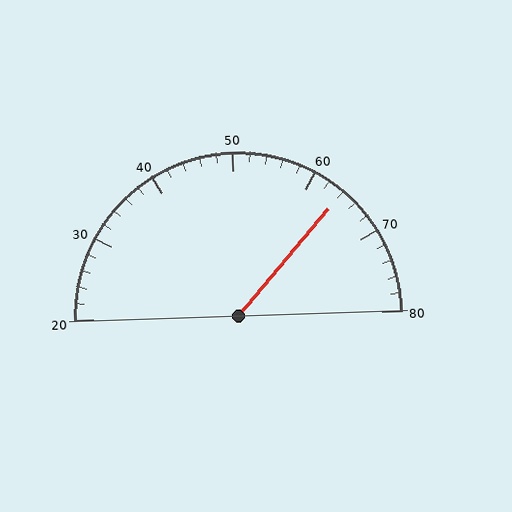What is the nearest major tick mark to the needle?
The nearest major tick mark is 60.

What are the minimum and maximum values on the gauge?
The gauge ranges from 20 to 80.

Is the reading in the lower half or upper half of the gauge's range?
The reading is in the upper half of the range (20 to 80).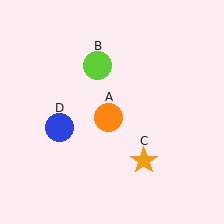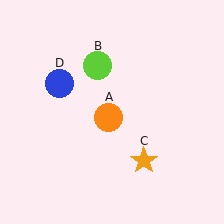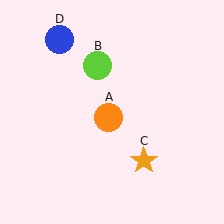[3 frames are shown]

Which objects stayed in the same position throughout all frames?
Orange circle (object A) and lime circle (object B) and orange star (object C) remained stationary.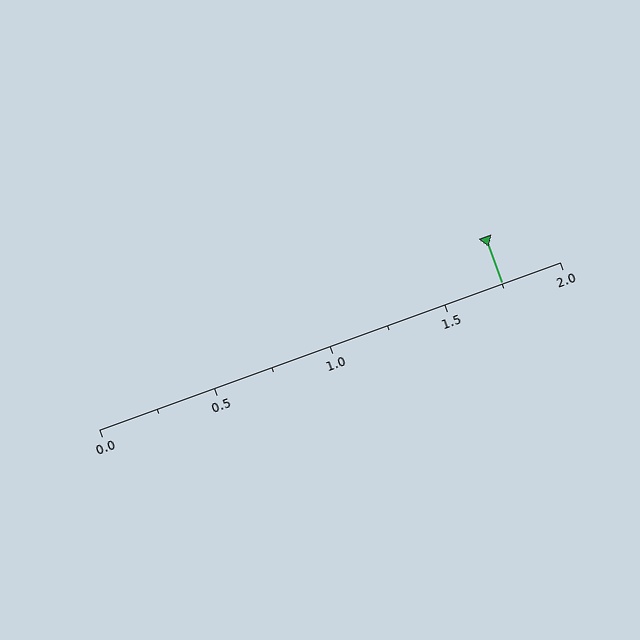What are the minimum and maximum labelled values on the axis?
The axis runs from 0.0 to 2.0.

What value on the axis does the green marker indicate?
The marker indicates approximately 1.75.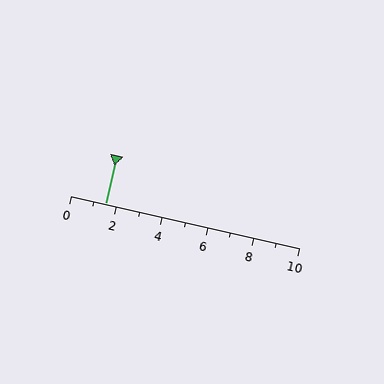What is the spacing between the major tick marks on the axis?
The major ticks are spaced 2 apart.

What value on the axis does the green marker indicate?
The marker indicates approximately 1.5.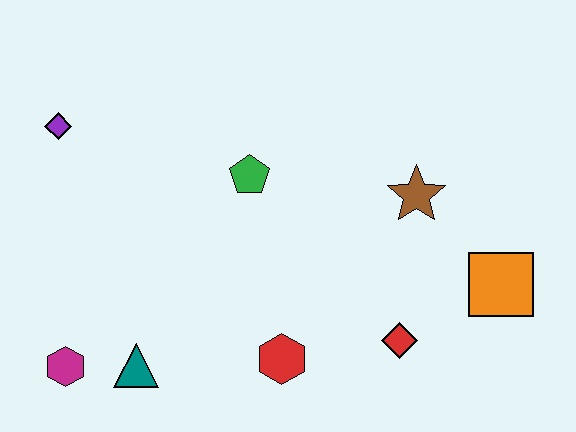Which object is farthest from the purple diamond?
The orange square is farthest from the purple diamond.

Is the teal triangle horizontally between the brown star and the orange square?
No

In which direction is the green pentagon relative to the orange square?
The green pentagon is to the left of the orange square.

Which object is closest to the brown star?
The orange square is closest to the brown star.